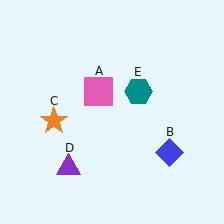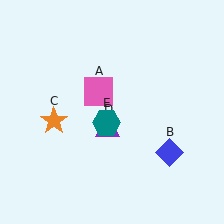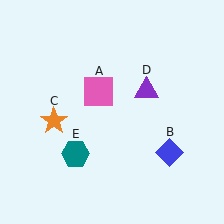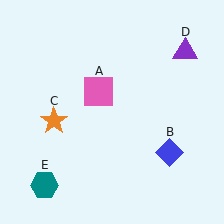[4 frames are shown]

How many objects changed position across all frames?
2 objects changed position: purple triangle (object D), teal hexagon (object E).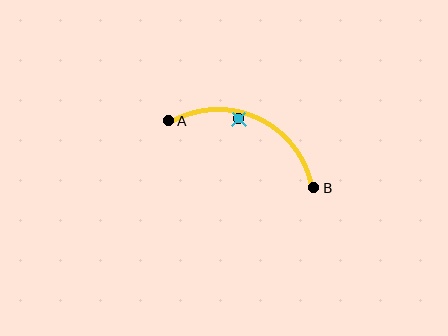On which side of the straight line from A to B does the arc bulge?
The arc bulges above the straight line connecting A and B.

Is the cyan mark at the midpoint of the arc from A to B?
No — the cyan mark does not lie on the arc at all. It sits slightly inside the curve.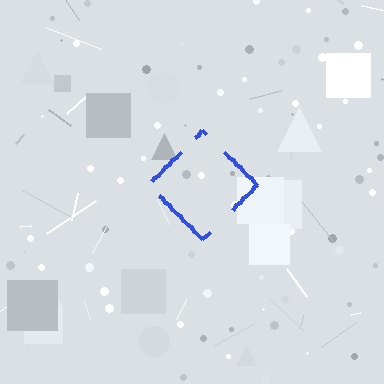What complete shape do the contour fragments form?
The contour fragments form a diamond.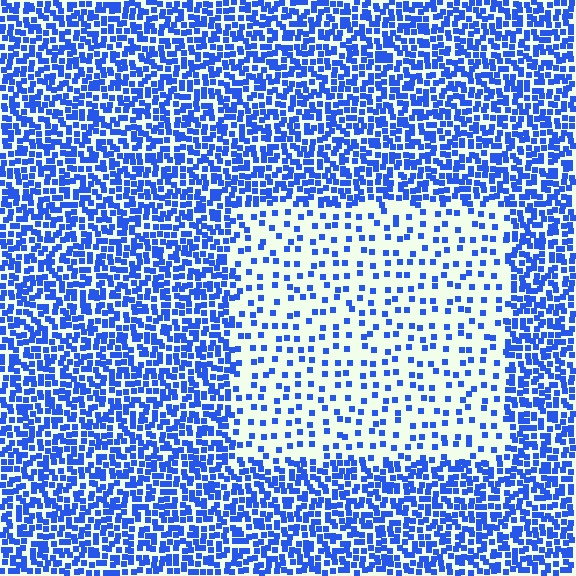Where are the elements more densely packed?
The elements are more densely packed outside the rectangle boundary.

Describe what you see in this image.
The image contains small blue elements arranged at two different densities. A rectangle-shaped region is visible where the elements are less densely packed than the surrounding area.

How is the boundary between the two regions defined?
The boundary is defined by a change in element density (approximately 2.9x ratio). All elements are the same color, size, and shape.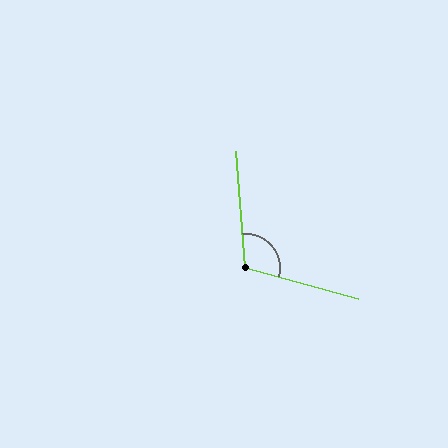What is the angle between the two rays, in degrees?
Approximately 110 degrees.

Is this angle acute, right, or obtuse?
It is obtuse.